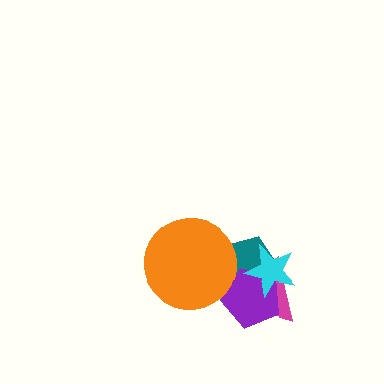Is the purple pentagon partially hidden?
Yes, it is partially covered by another shape.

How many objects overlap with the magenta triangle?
3 objects overlap with the magenta triangle.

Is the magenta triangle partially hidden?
Yes, it is partially covered by another shape.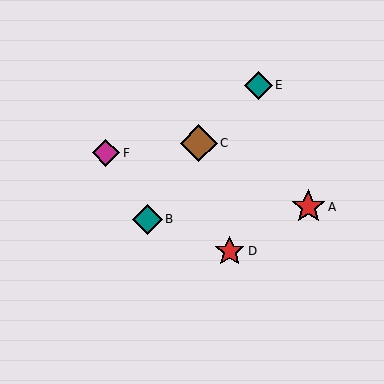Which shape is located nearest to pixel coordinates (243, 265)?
The red star (labeled D) at (230, 251) is nearest to that location.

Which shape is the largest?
The brown diamond (labeled C) is the largest.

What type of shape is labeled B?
Shape B is a teal diamond.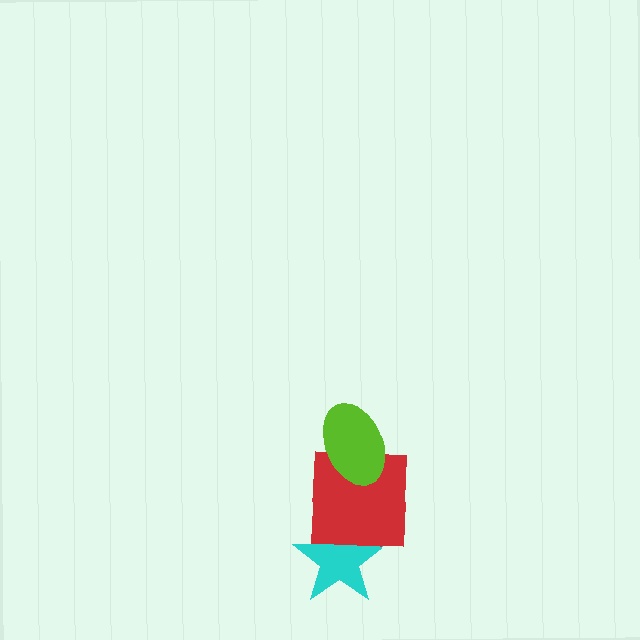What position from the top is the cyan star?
The cyan star is 3rd from the top.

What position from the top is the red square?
The red square is 2nd from the top.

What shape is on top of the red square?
The lime ellipse is on top of the red square.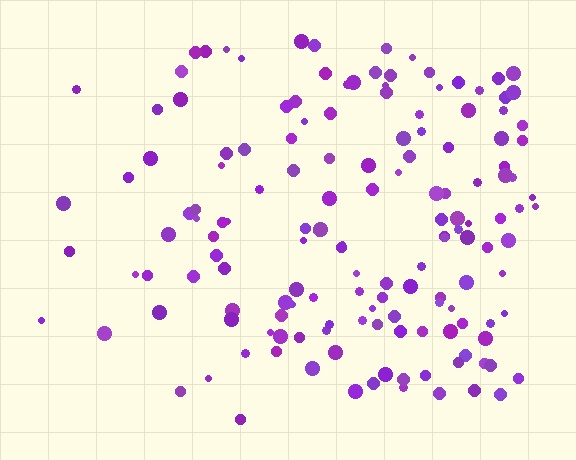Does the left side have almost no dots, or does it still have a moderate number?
Still a moderate number, just noticeably fewer than the right.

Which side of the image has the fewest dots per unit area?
The left.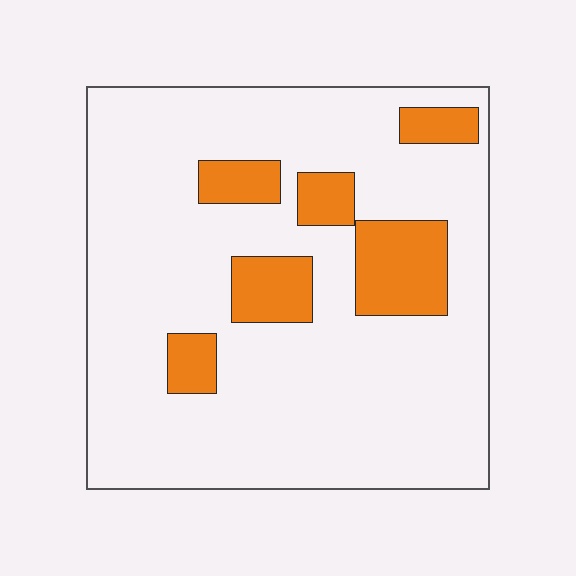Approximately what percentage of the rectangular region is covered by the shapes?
Approximately 15%.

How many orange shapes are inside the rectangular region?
6.